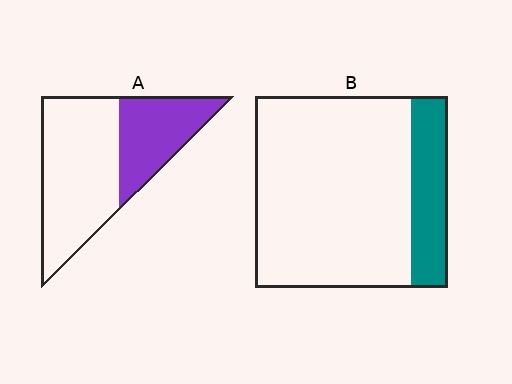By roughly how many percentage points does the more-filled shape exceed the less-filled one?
By roughly 15 percentage points (A over B).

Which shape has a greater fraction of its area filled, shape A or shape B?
Shape A.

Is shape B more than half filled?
No.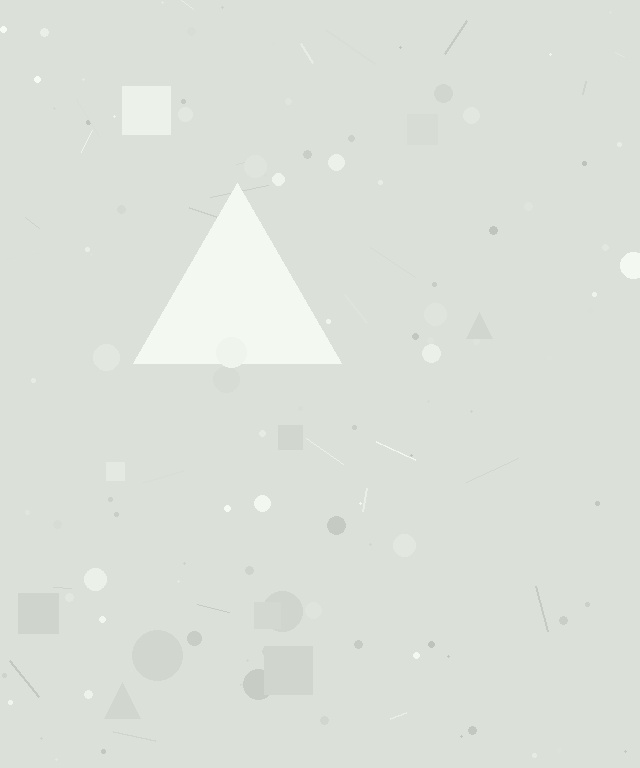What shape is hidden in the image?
A triangle is hidden in the image.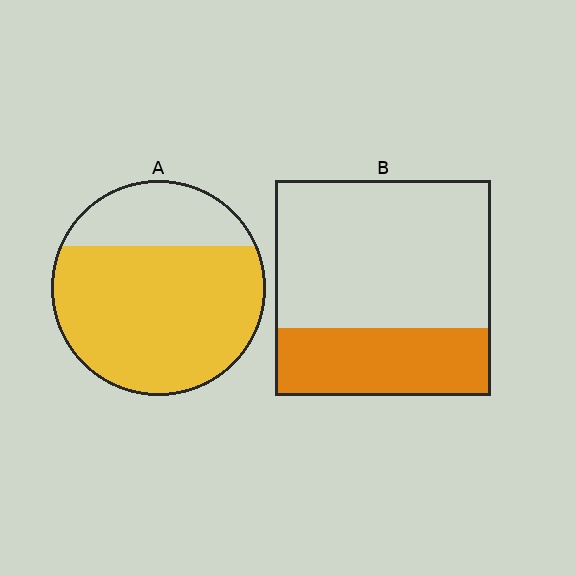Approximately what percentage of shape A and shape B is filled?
A is approximately 75% and B is approximately 30%.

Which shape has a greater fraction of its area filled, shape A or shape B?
Shape A.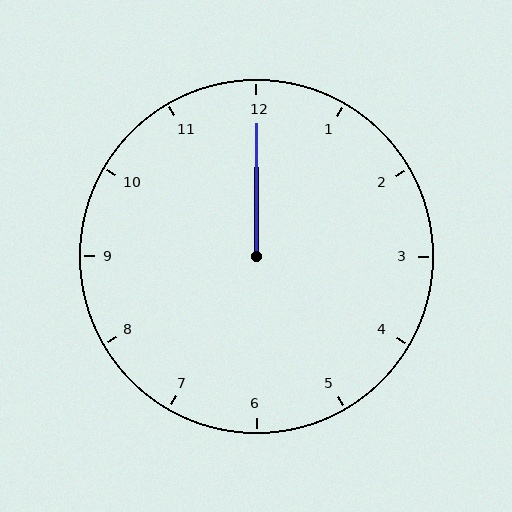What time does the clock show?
12:00.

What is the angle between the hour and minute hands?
Approximately 0 degrees.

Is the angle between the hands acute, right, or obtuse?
It is acute.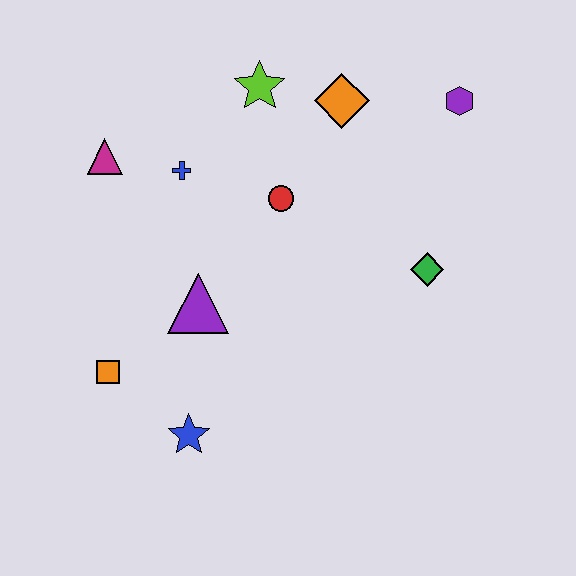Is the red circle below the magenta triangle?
Yes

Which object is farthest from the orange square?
The purple hexagon is farthest from the orange square.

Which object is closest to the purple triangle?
The orange square is closest to the purple triangle.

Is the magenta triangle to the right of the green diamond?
No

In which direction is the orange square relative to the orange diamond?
The orange square is below the orange diamond.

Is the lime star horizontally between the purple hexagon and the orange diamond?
No